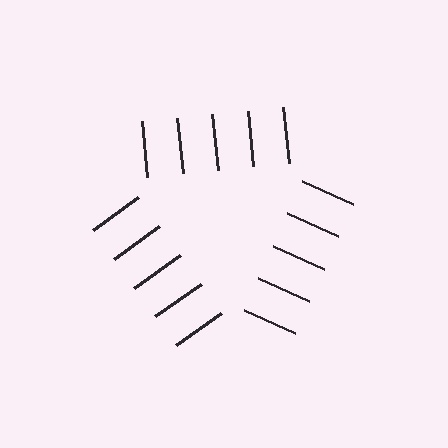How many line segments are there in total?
15 — 5 along each of the 3 edges.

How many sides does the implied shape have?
3 sides — the line-ends trace a triangle.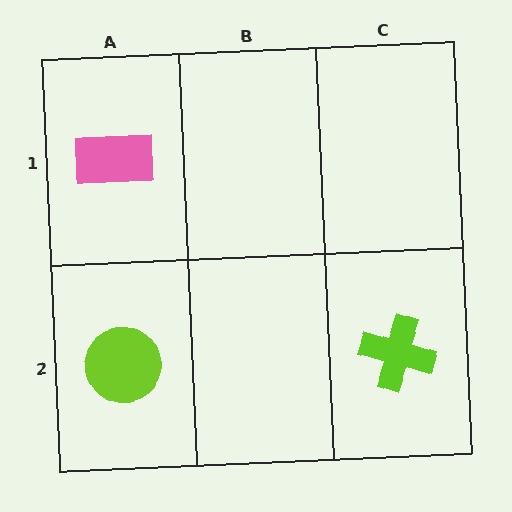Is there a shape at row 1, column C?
No, that cell is empty.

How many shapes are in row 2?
2 shapes.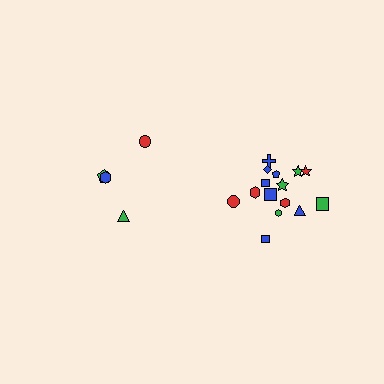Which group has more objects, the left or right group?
The right group.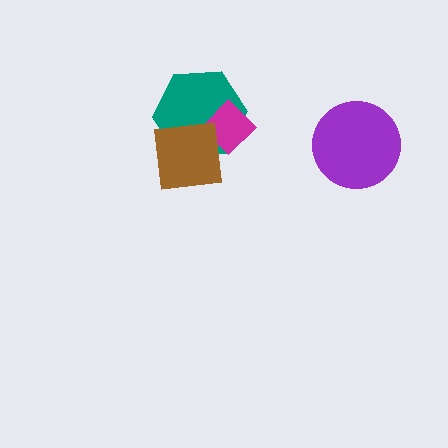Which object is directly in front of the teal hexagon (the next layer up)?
The magenta diamond is directly in front of the teal hexagon.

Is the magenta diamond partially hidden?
Yes, it is partially covered by another shape.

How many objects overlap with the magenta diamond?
2 objects overlap with the magenta diamond.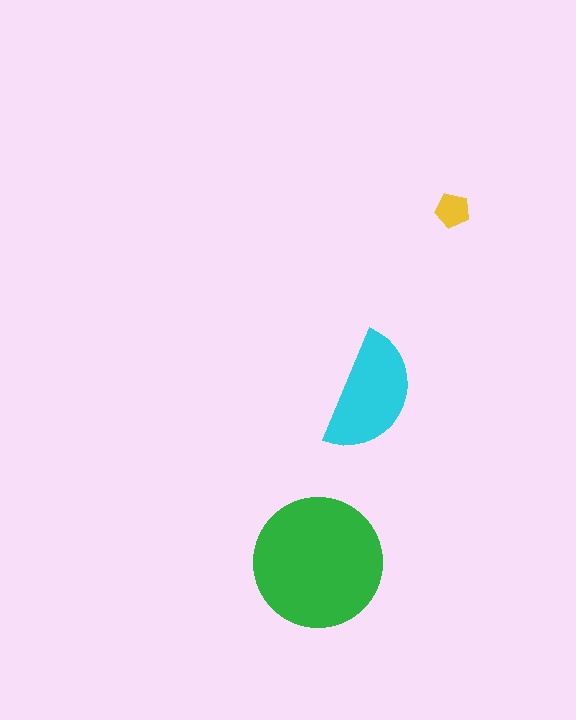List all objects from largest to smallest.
The green circle, the cyan semicircle, the yellow pentagon.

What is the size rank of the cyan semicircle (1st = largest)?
2nd.